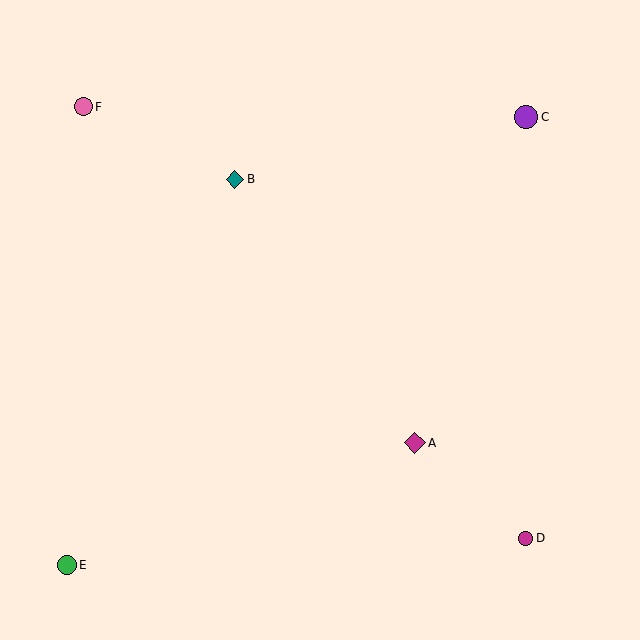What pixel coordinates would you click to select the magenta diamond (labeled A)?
Click at (415, 443) to select the magenta diamond A.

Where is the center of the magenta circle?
The center of the magenta circle is at (526, 538).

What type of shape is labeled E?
Shape E is a green circle.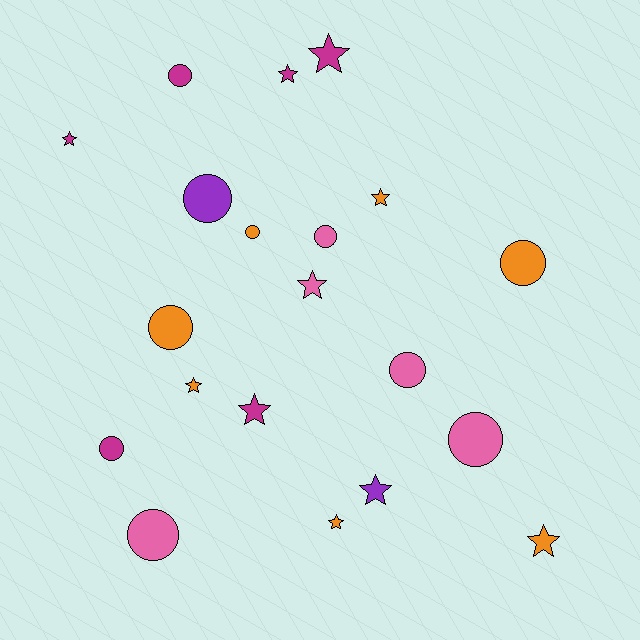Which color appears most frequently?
Orange, with 7 objects.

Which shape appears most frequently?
Star, with 10 objects.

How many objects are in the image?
There are 20 objects.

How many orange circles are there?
There are 3 orange circles.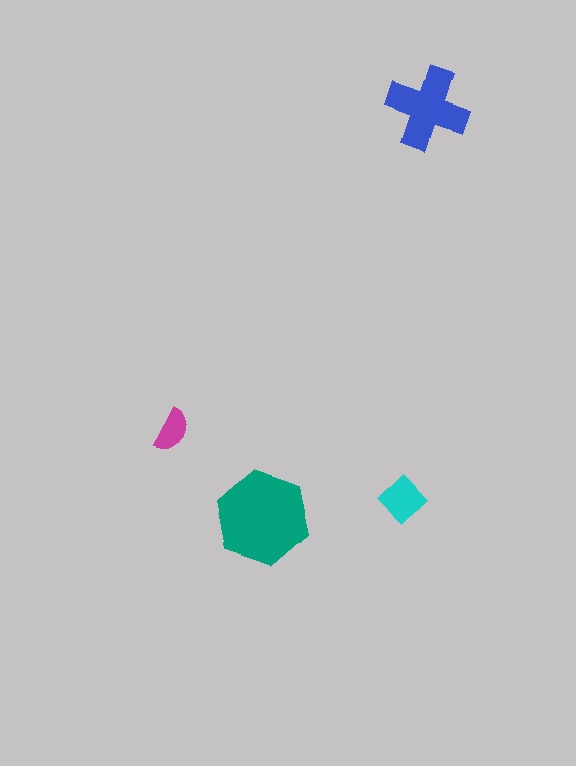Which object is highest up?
The blue cross is topmost.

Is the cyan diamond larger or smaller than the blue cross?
Smaller.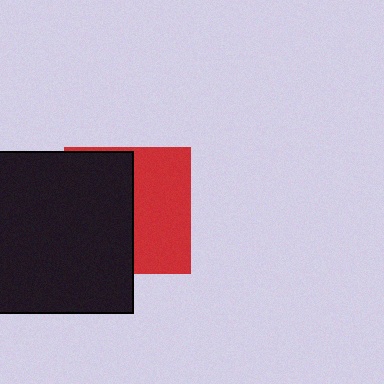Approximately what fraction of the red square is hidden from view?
Roughly 53% of the red square is hidden behind the black square.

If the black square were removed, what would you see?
You would see the complete red square.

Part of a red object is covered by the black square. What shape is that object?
It is a square.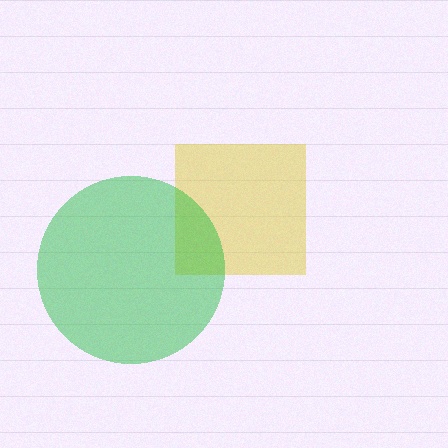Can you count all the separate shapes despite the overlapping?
Yes, there are 2 separate shapes.